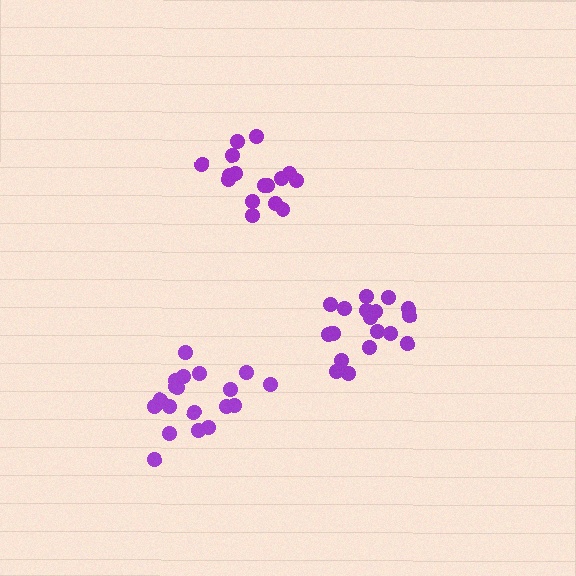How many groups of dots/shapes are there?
There are 3 groups.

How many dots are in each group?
Group 1: 19 dots, Group 2: 19 dots, Group 3: 16 dots (54 total).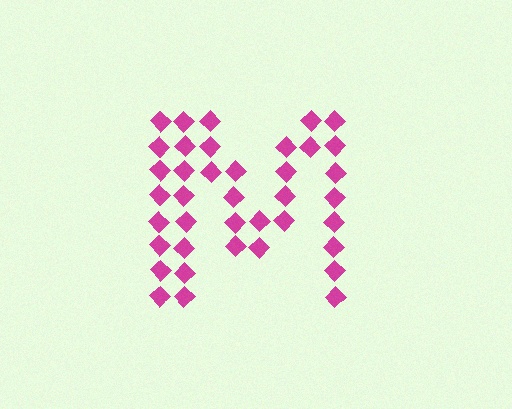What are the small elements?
The small elements are diamonds.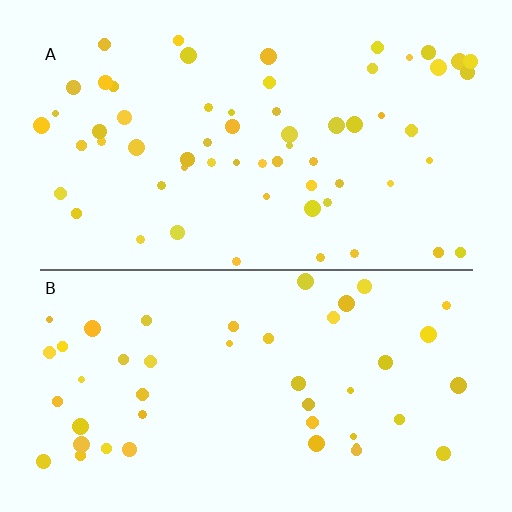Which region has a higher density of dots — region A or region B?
A (the top).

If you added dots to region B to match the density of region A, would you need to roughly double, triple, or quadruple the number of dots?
Approximately double.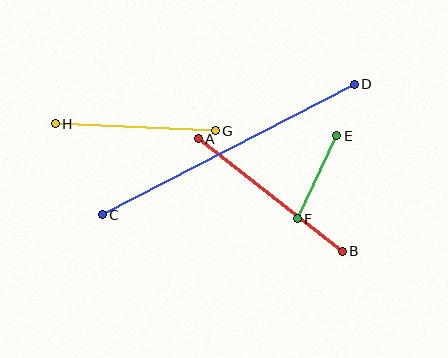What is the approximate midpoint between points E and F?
The midpoint is at approximately (317, 177) pixels.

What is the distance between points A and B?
The distance is approximately 183 pixels.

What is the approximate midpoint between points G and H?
The midpoint is at approximately (135, 127) pixels.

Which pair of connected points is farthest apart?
Points C and D are farthest apart.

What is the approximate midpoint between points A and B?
The midpoint is at approximately (270, 195) pixels.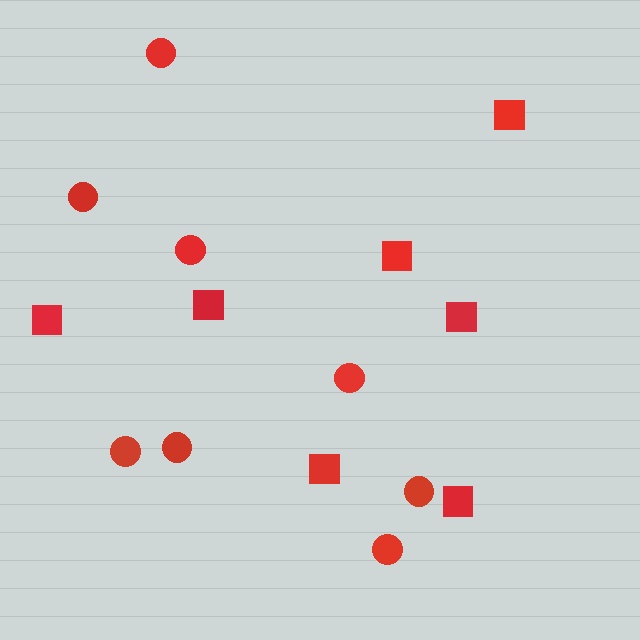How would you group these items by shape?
There are 2 groups: one group of squares (7) and one group of circles (8).